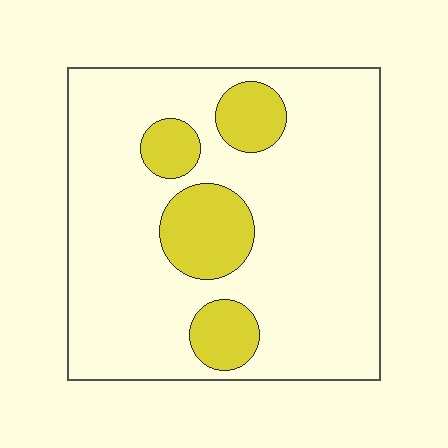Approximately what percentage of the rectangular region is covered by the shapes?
Approximately 20%.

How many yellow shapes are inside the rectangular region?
4.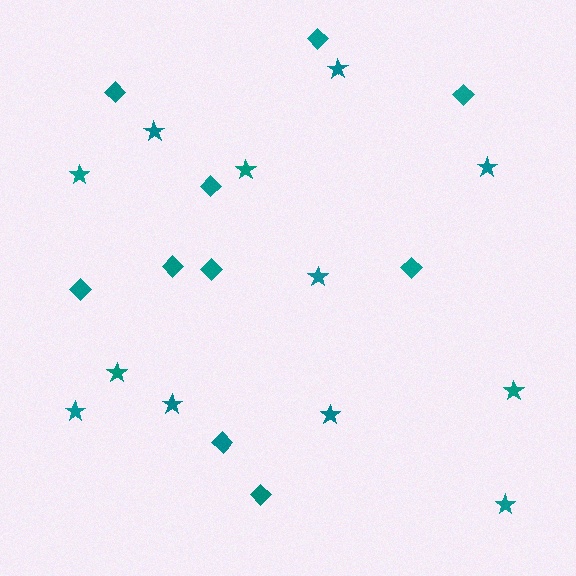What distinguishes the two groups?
There are 2 groups: one group of diamonds (10) and one group of stars (12).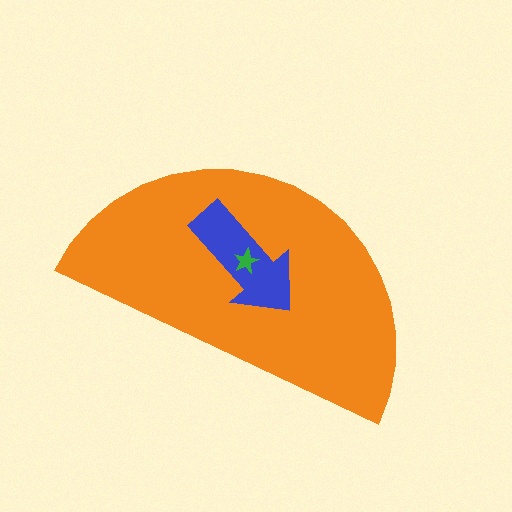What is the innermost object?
The green star.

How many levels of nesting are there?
3.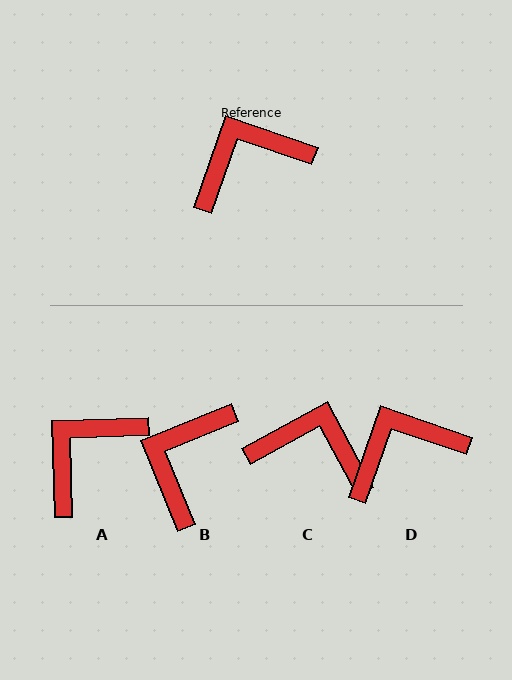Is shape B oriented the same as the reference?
No, it is off by about 41 degrees.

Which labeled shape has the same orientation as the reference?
D.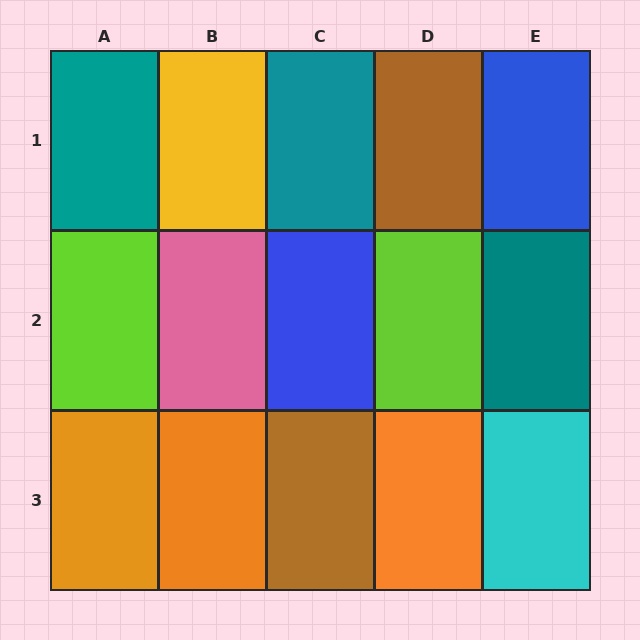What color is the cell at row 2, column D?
Lime.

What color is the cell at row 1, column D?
Brown.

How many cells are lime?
2 cells are lime.